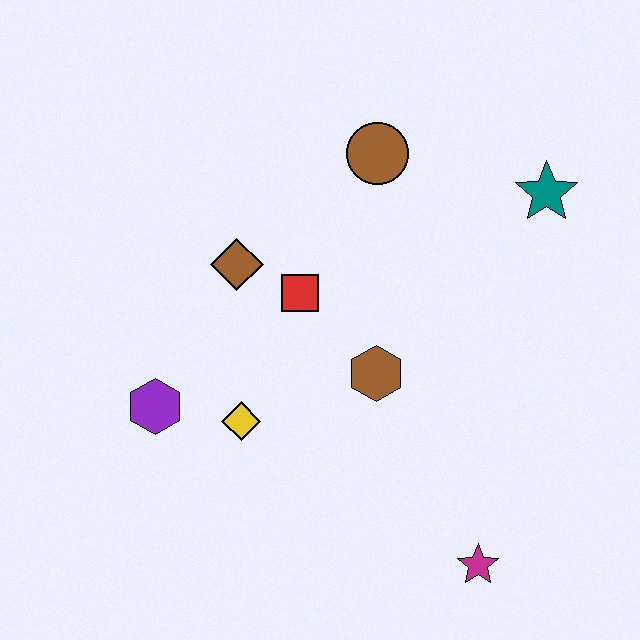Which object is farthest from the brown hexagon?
The teal star is farthest from the brown hexagon.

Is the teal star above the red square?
Yes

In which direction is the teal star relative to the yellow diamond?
The teal star is to the right of the yellow diamond.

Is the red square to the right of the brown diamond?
Yes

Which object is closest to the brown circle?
The red square is closest to the brown circle.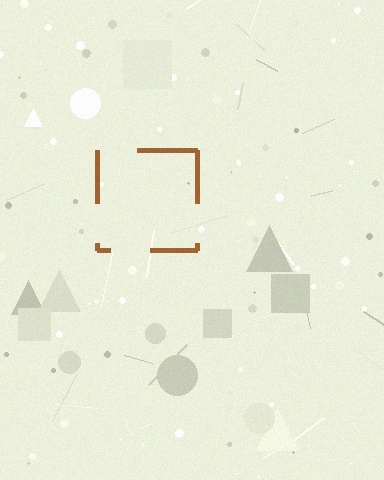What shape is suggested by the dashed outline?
The dashed outline suggests a square.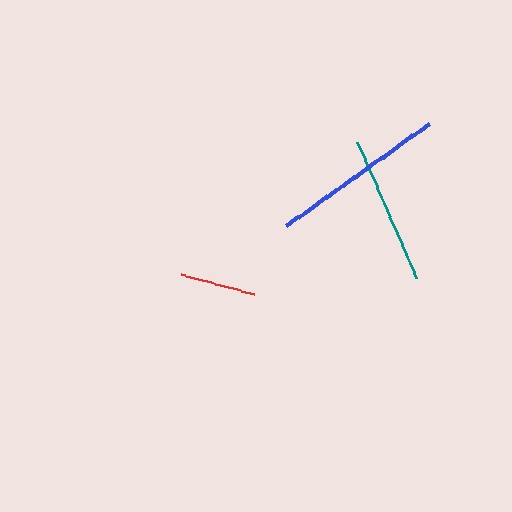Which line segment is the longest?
The blue line is the longest at approximately 175 pixels.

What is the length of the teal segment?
The teal segment is approximately 148 pixels long.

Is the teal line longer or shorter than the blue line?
The blue line is longer than the teal line.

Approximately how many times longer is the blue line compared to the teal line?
The blue line is approximately 1.2 times the length of the teal line.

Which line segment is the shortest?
The red line is the shortest at approximately 76 pixels.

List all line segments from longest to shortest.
From longest to shortest: blue, teal, red.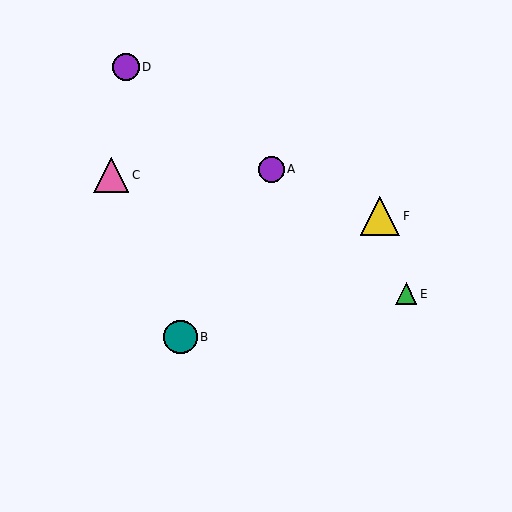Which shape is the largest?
The yellow triangle (labeled F) is the largest.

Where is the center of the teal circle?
The center of the teal circle is at (180, 337).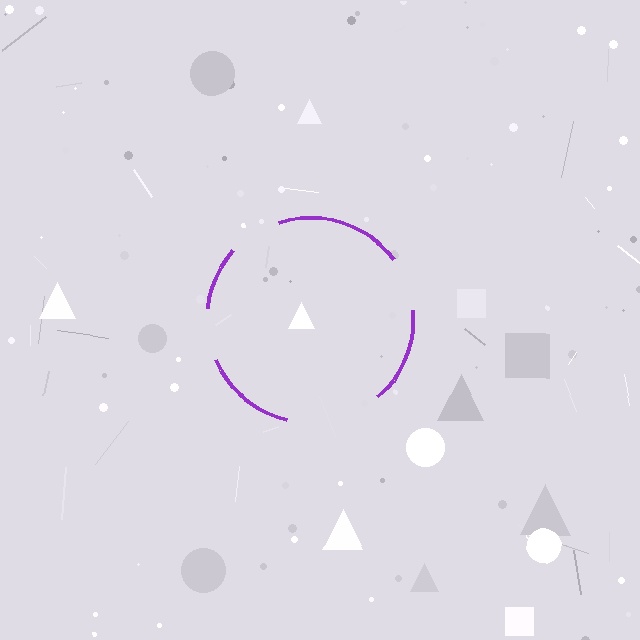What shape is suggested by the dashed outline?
The dashed outline suggests a circle.